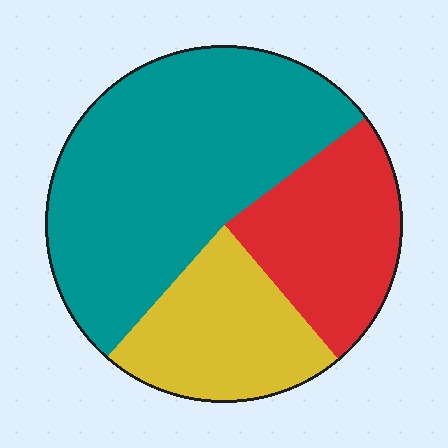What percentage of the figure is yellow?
Yellow takes up about one quarter (1/4) of the figure.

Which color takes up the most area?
Teal, at roughly 55%.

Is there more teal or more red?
Teal.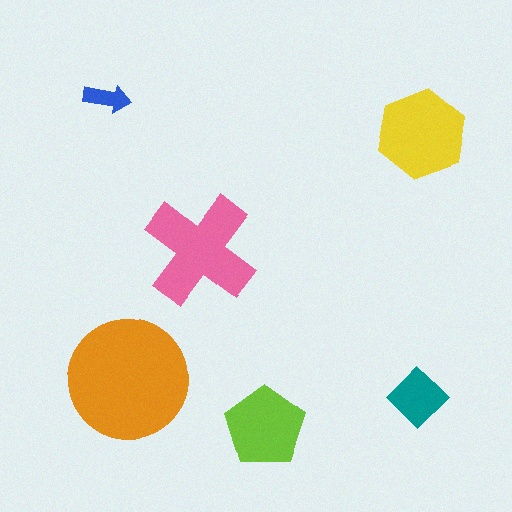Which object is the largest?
The orange circle.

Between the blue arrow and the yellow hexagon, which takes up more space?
The yellow hexagon.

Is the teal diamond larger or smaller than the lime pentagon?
Smaller.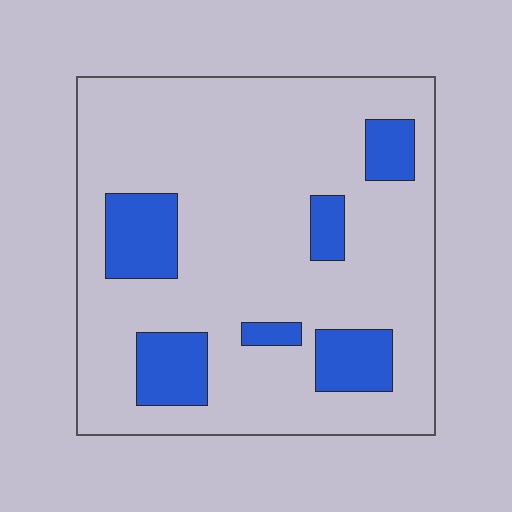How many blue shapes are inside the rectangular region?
6.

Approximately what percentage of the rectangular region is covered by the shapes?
Approximately 20%.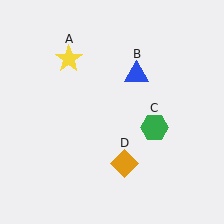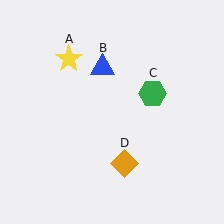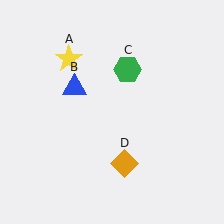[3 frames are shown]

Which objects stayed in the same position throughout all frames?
Yellow star (object A) and orange diamond (object D) remained stationary.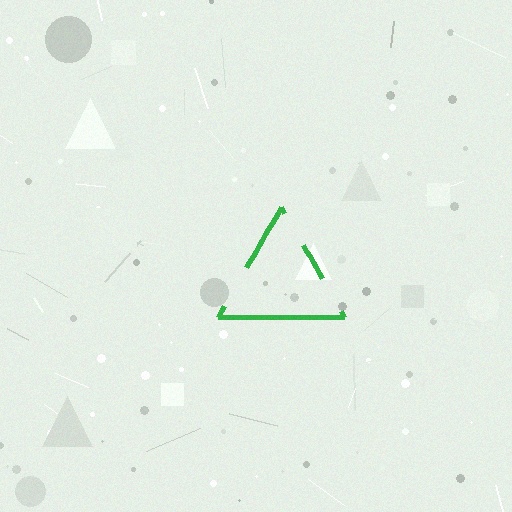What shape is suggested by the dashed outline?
The dashed outline suggests a triangle.